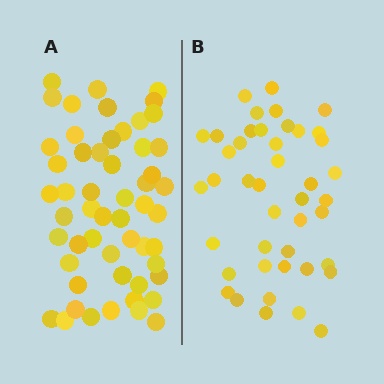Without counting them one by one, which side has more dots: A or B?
Region A (the left region) has more dots.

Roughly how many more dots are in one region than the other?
Region A has roughly 12 or so more dots than region B.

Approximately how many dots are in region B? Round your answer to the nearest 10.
About 40 dots. (The exact count is 43, which rounds to 40.)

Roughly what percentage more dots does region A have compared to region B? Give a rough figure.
About 25% more.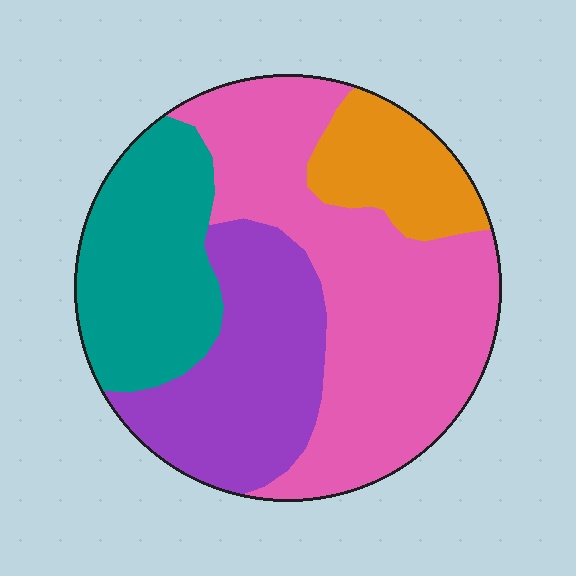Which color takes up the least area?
Orange, at roughly 10%.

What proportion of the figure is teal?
Teal takes up about one fifth (1/5) of the figure.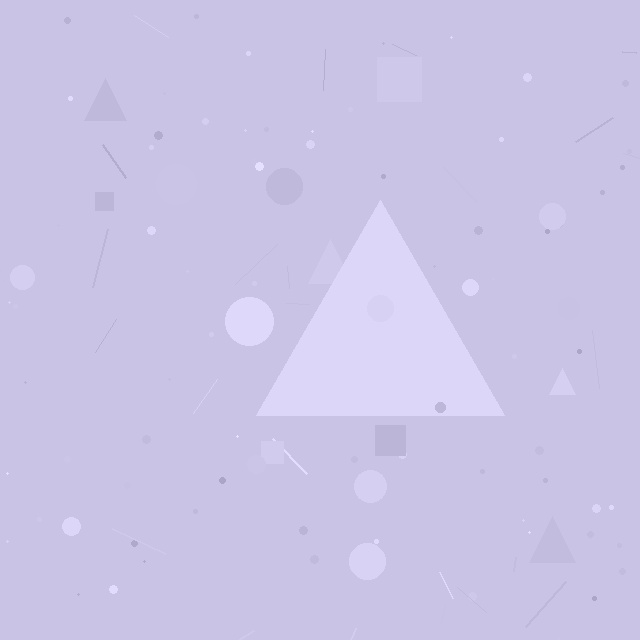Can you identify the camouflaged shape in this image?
The camouflaged shape is a triangle.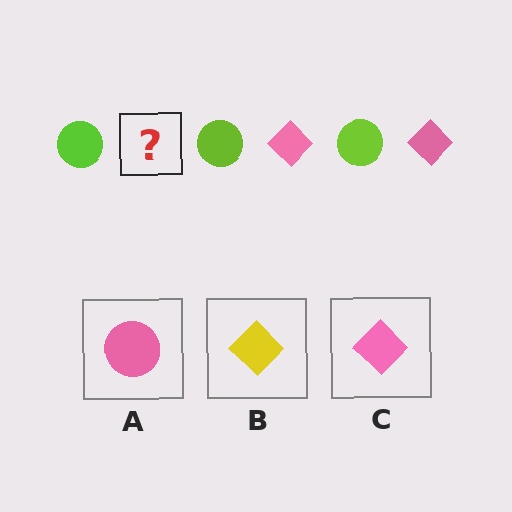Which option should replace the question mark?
Option C.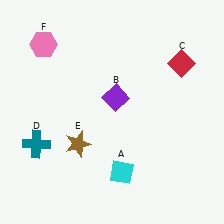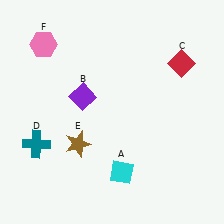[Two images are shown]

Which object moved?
The purple diamond (B) moved left.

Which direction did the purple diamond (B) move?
The purple diamond (B) moved left.